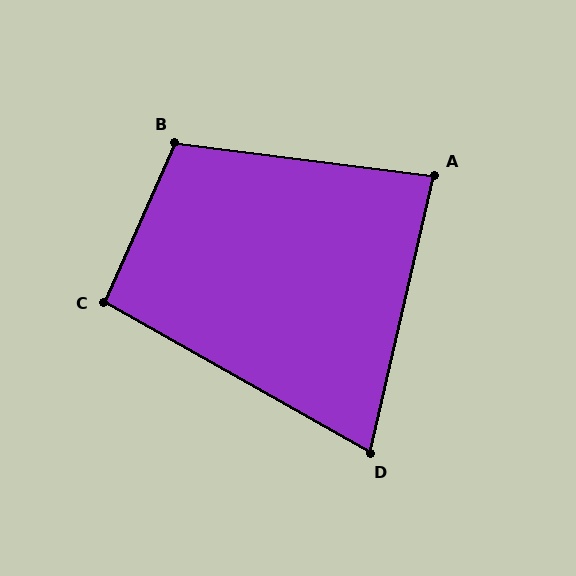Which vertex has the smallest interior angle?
D, at approximately 73 degrees.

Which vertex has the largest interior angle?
B, at approximately 107 degrees.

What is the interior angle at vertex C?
Approximately 96 degrees (obtuse).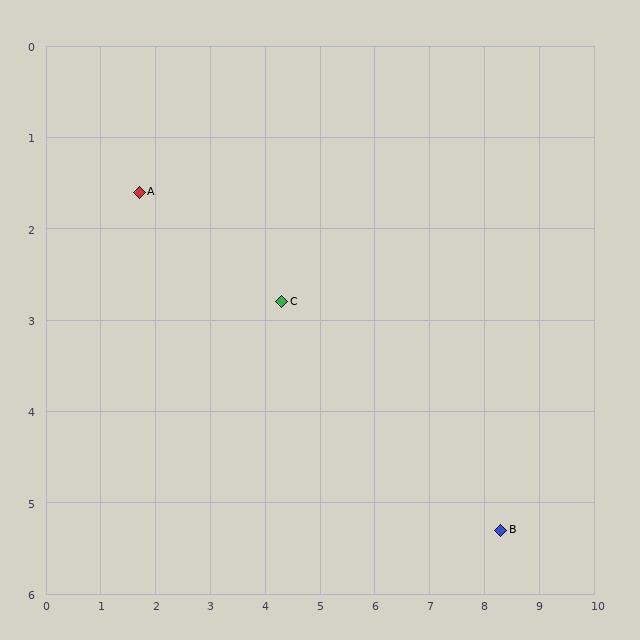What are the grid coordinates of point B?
Point B is at approximately (8.3, 5.3).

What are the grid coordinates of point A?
Point A is at approximately (1.7, 1.6).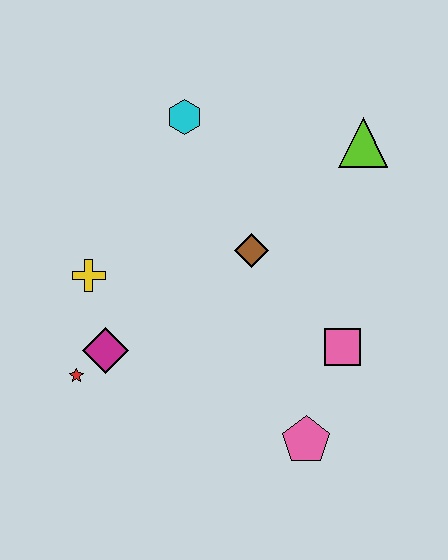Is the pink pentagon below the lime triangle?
Yes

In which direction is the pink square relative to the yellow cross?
The pink square is to the right of the yellow cross.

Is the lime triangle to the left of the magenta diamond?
No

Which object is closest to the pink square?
The pink pentagon is closest to the pink square.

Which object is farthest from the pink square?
The cyan hexagon is farthest from the pink square.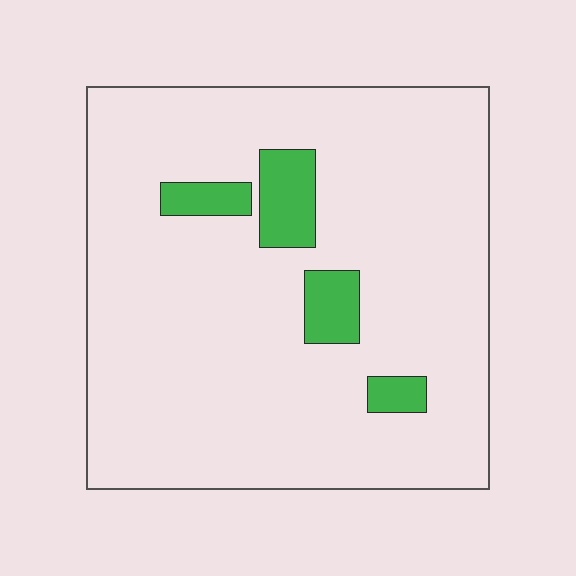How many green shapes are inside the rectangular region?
4.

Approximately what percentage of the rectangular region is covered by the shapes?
Approximately 10%.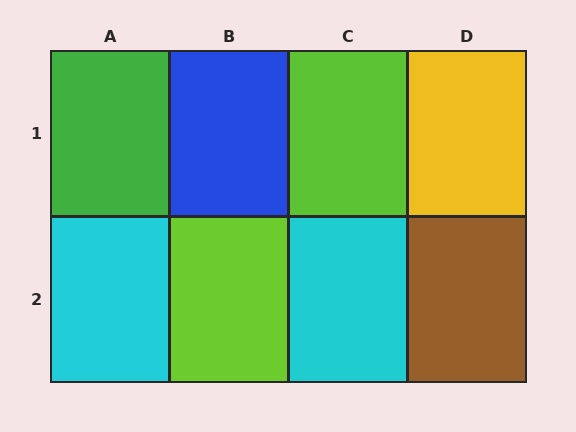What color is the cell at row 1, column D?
Yellow.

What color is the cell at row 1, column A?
Green.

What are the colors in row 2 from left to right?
Cyan, lime, cyan, brown.